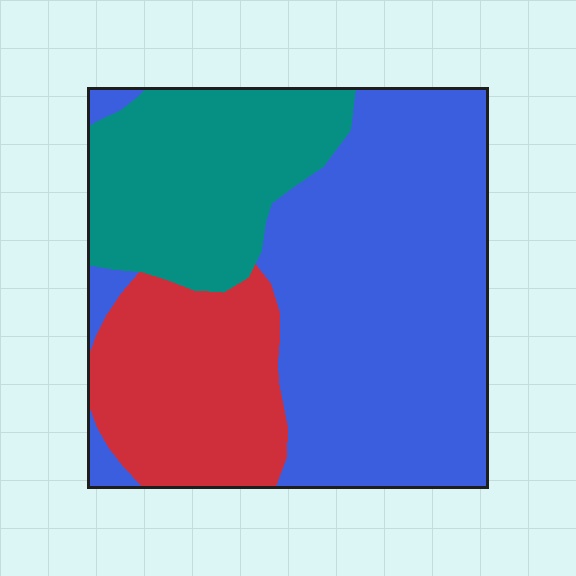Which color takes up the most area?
Blue, at roughly 50%.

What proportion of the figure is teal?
Teal covers about 25% of the figure.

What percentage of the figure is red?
Red covers 23% of the figure.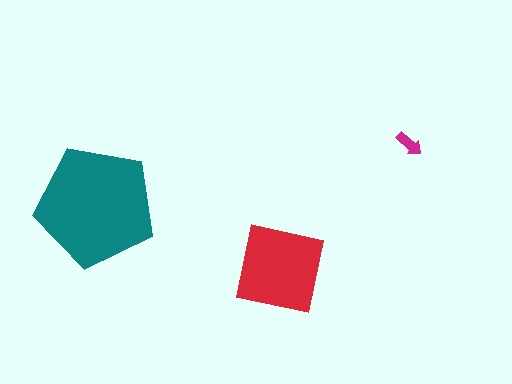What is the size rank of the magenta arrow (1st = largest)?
3rd.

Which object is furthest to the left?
The teal pentagon is leftmost.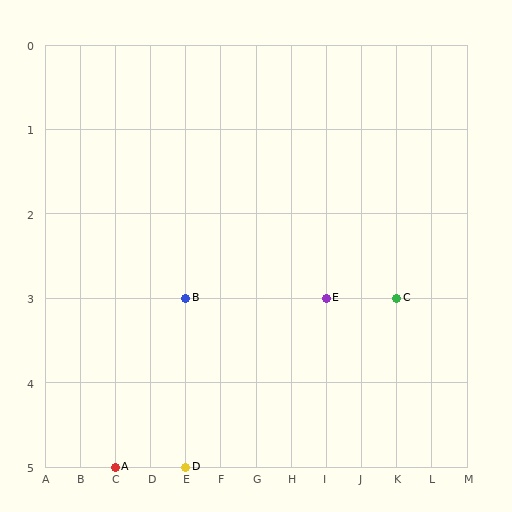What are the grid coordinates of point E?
Point E is at grid coordinates (I, 3).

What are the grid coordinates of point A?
Point A is at grid coordinates (C, 5).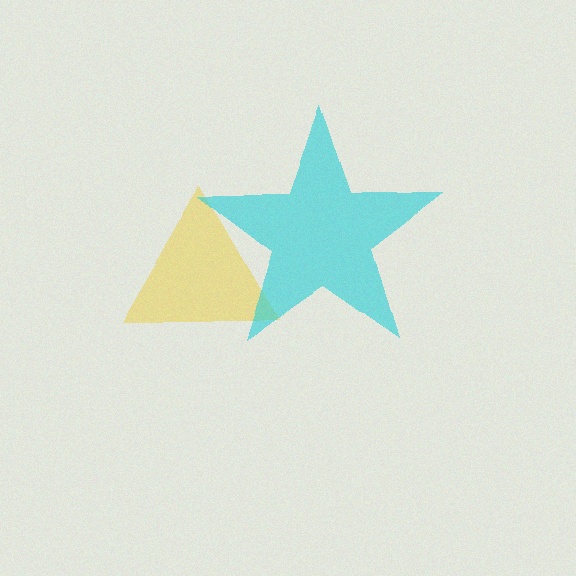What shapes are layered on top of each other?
The layered shapes are: a yellow triangle, a cyan star.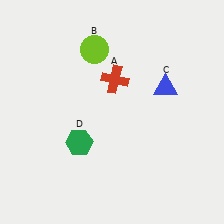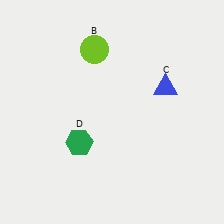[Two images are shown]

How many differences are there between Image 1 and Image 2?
There is 1 difference between the two images.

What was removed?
The red cross (A) was removed in Image 2.